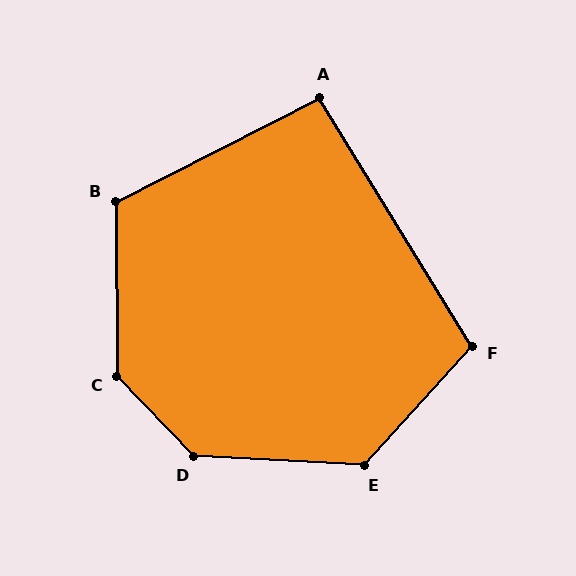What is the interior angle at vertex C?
Approximately 136 degrees (obtuse).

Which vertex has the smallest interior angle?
A, at approximately 94 degrees.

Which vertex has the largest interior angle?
D, at approximately 137 degrees.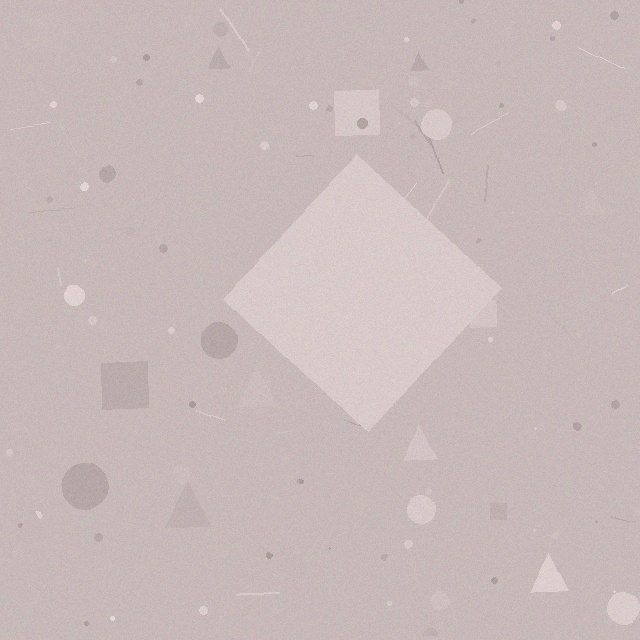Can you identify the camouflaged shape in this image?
The camouflaged shape is a diamond.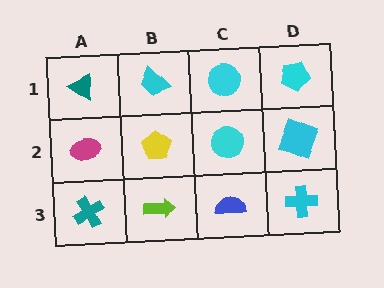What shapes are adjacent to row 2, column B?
A cyan trapezoid (row 1, column B), a lime arrow (row 3, column B), a magenta ellipse (row 2, column A), a cyan circle (row 2, column C).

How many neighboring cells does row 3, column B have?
3.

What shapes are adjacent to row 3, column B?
A yellow pentagon (row 2, column B), a teal cross (row 3, column A), a blue semicircle (row 3, column C).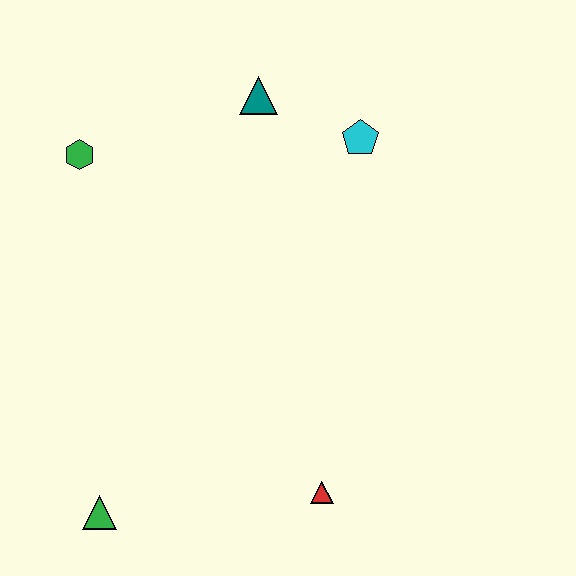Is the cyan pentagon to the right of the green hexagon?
Yes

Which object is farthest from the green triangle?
The cyan pentagon is farthest from the green triangle.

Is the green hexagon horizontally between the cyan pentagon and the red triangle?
No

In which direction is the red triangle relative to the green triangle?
The red triangle is to the right of the green triangle.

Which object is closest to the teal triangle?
The cyan pentagon is closest to the teal triangle.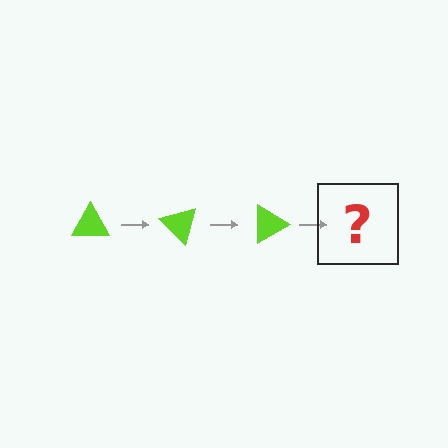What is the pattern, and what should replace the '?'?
The pattern is that the triangle rotates 45 degrees each step. The '?' should be a lime triangle rotated 135 degrees.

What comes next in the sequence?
The next element should be a lime triangle rotated 135 degrees.